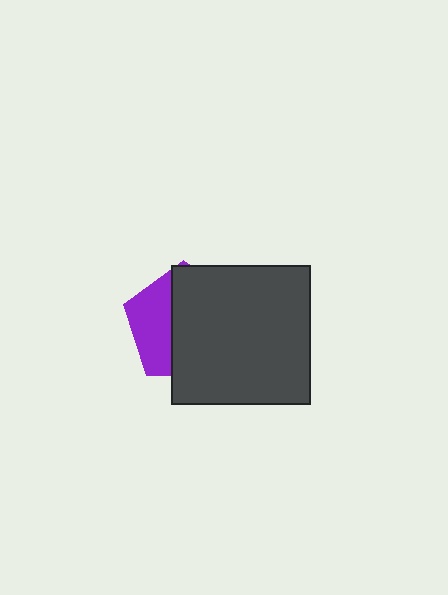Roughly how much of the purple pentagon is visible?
A small part of it is visible (roughly 36%).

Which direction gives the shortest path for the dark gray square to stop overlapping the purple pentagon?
Moving right gives the shortest separation.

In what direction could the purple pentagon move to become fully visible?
The purple pentagon could move left. That would shift it out from behind the dark gray square entirely.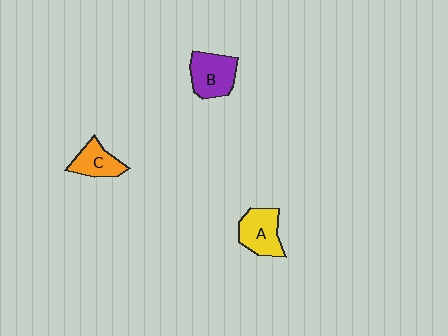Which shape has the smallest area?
Shape C (orange).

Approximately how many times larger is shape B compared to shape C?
Approximately 1.3 times.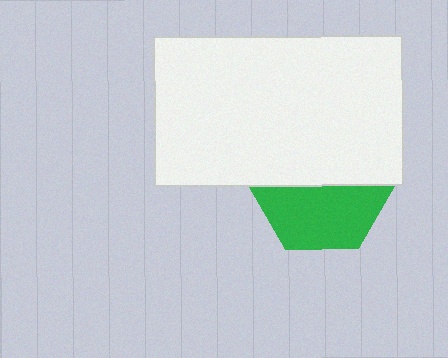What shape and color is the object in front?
The object in front is a white rectangle.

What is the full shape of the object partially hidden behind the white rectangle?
The partially hidden object is a green hexagon.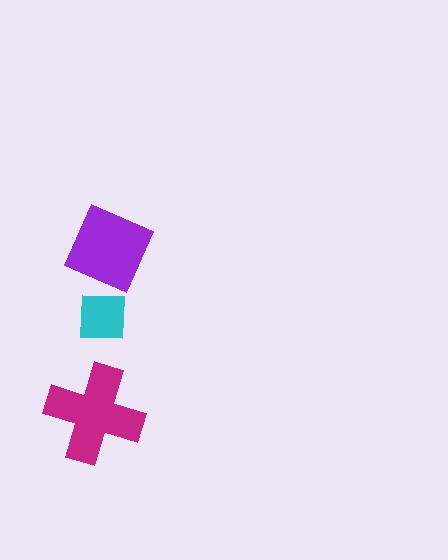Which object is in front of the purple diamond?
The cyan square is in front of the purple diamond.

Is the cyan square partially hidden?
No, no other shape covers it.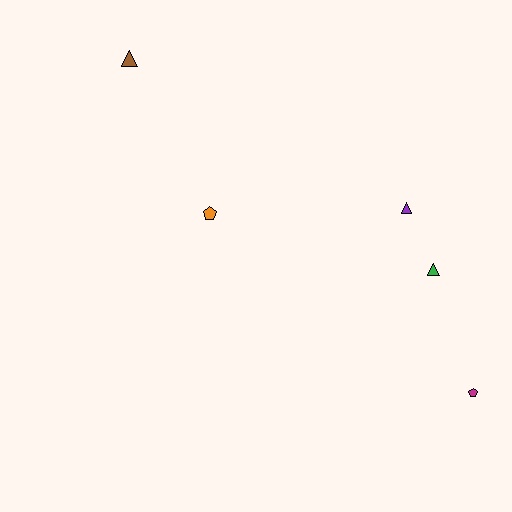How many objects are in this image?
There are 5 objects.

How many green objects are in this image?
There is 1 green object.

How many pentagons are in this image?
There are 2 pentagons.